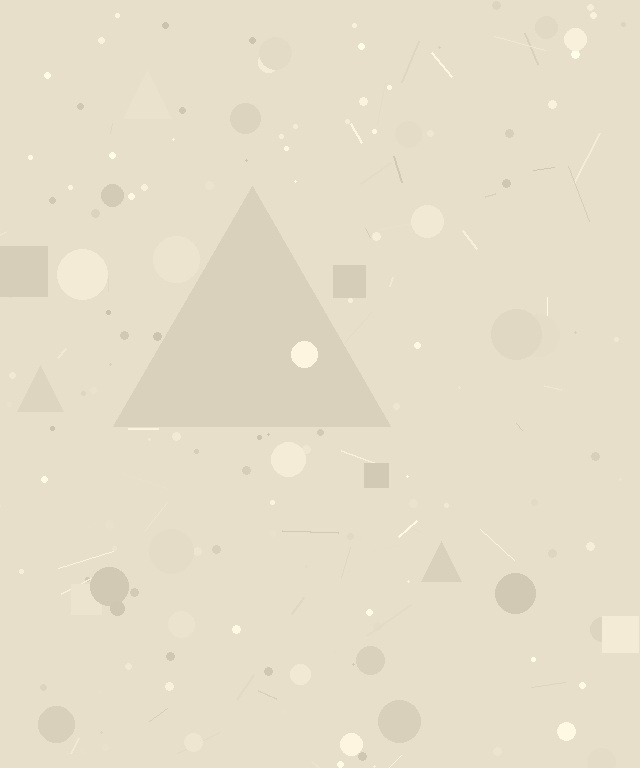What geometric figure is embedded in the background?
A triangle is embedded in the background.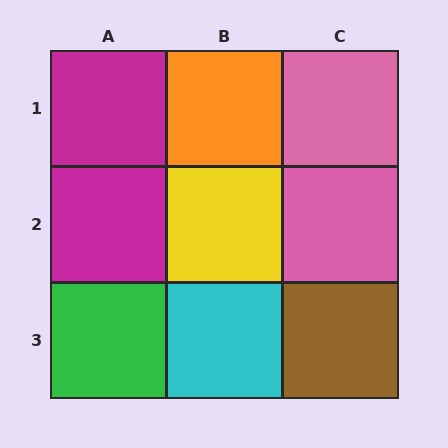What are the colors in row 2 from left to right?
Magenta, yellow, pink.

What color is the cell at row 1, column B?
Orange.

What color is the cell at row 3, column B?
Cyan.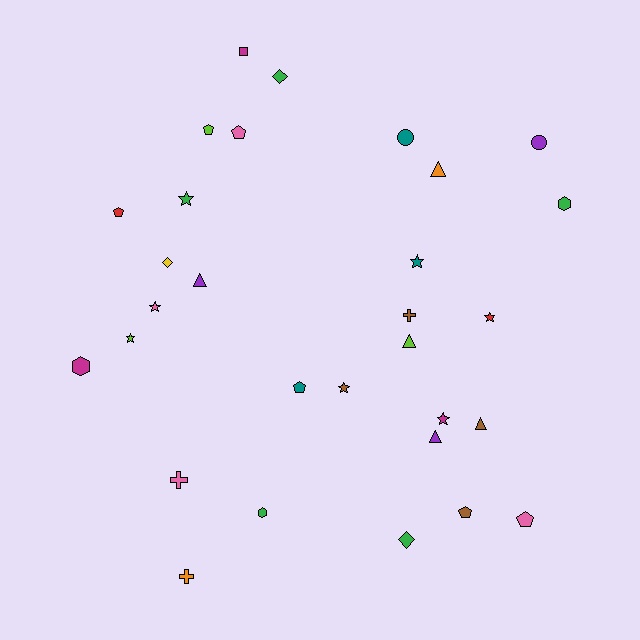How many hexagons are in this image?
There are 3 hexagons.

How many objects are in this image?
There are 30 objects.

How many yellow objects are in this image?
There is 1 yellow object.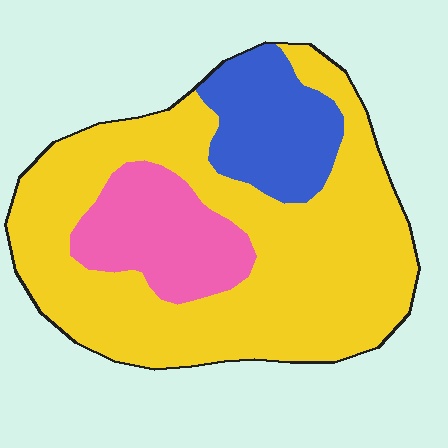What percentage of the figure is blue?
Blue covers about 15% of the figure.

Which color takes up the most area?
Yellow, at roughly 65%.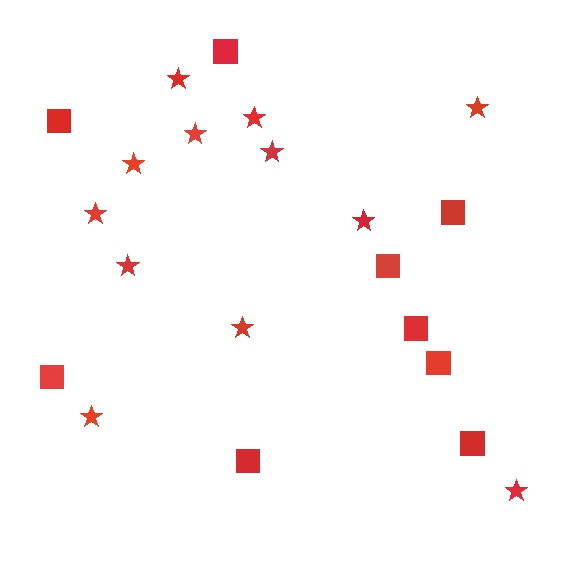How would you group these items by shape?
There are 2 groups: one group of squares (9) and one group of stars (12).